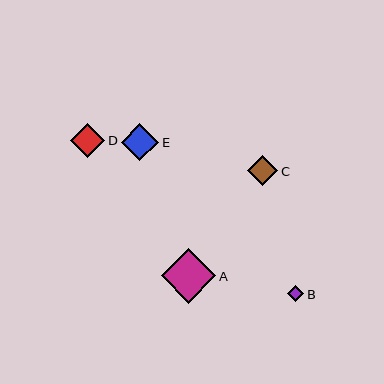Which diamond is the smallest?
Diamond B is the smallest with a size of approximately 17 pixels.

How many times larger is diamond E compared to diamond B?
Diamond E is approximately 2.3 times the size of diamond B.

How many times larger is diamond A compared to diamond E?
Diamond A is approximately 1.4 times the size of diamond E.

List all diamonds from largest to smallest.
From largest to smallest: A, E, D, C, B.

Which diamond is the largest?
Diamond A is the largest with a size of approximately 54 pixels.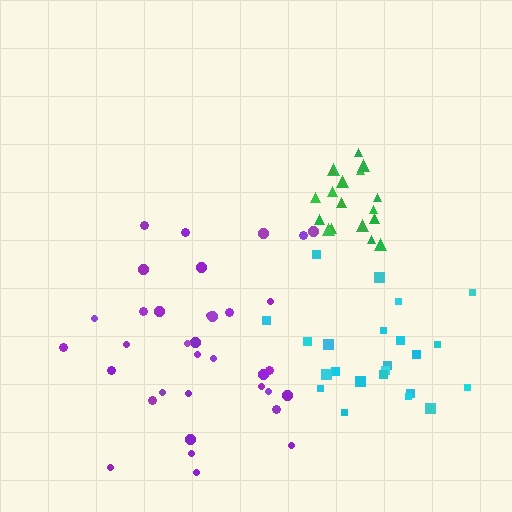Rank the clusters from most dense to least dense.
green, cyan, purple.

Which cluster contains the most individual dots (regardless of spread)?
Purple (35).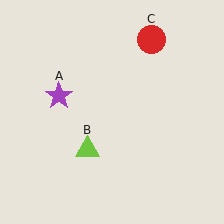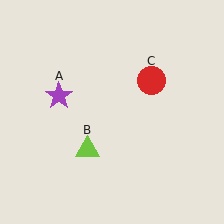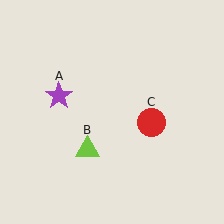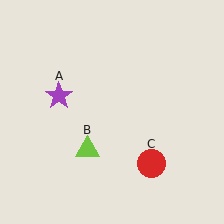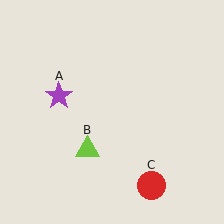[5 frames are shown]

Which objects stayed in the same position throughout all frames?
Purple star (object A) and lime triangle (object B) remained stationary.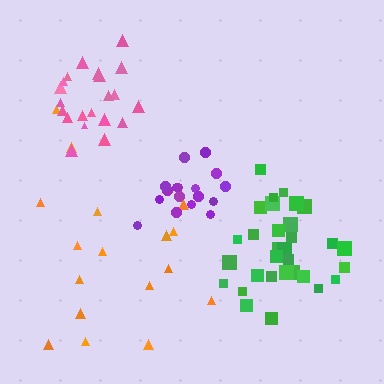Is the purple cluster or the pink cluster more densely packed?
Pink.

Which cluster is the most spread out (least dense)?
Orange.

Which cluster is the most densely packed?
Green.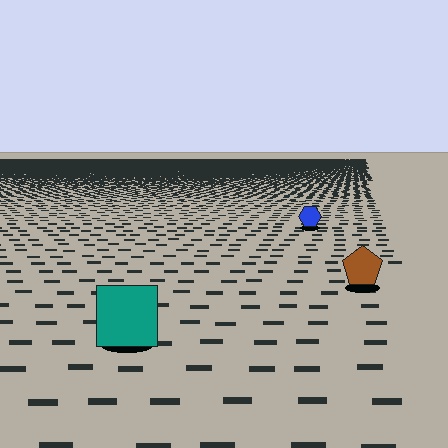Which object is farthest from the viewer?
The blue hexagon is farthest from the viewer. It appears smaller and the ground texture around it is denser.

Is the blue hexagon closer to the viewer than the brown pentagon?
No. The brown pentagon is closer — you can tell from the texture gradient: the ground texture is coarser near it.